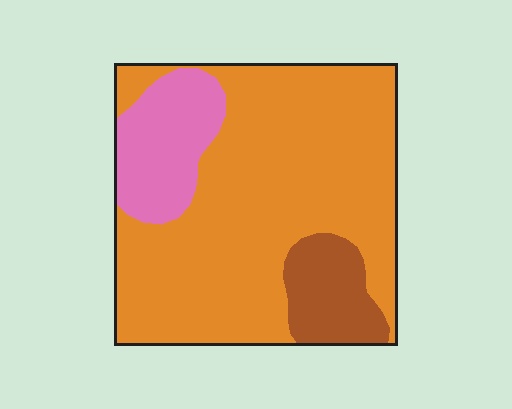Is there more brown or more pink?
Pink.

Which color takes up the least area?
Brown, at roughly 10%.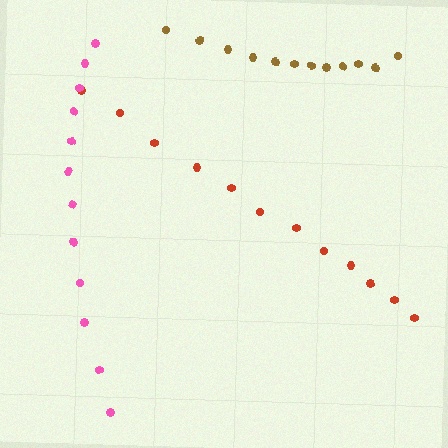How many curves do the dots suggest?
There are 3 distinct paths.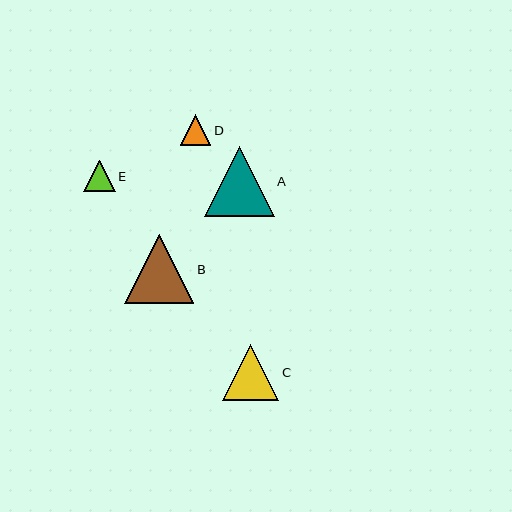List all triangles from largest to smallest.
From largest to smallest: A, B, C, E, D.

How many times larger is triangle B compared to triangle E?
Triangle B is approximately 2.2 times the size of triangle E.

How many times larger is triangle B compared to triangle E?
Triangle B is approximately 2.2 times the size of triangle E.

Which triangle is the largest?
Triangle A is the largest with a size of approximately 70 pixels.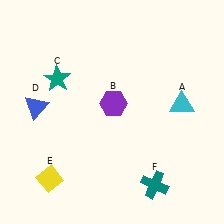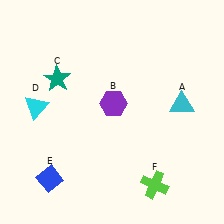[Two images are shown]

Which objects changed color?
D changed from blue to cyan. E changed from yellow to blue. F changed from teal to lime.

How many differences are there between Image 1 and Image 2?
There are 3 differences between the two images.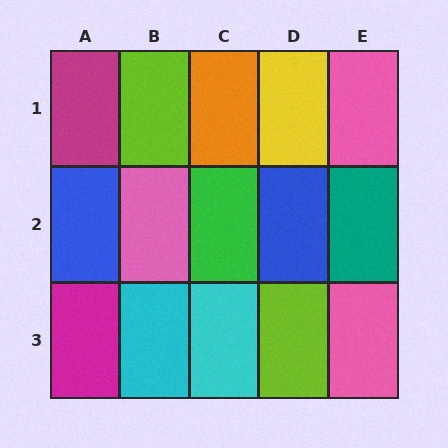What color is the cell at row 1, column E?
Pink.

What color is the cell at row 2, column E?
Teal.